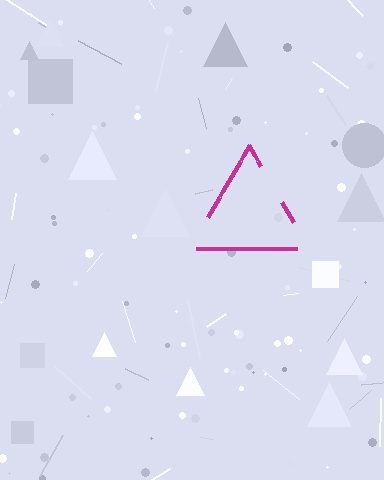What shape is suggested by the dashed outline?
The dashed outline suggests a triangle.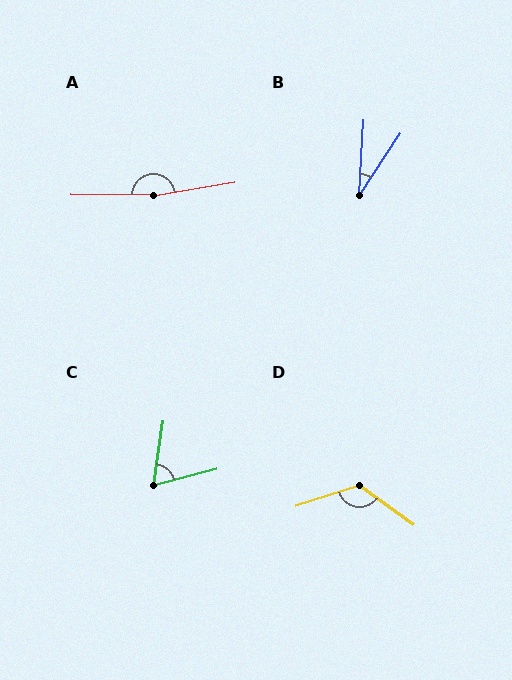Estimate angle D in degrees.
Approximately 126 degrees.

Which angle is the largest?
A, at approximately 170 degrees.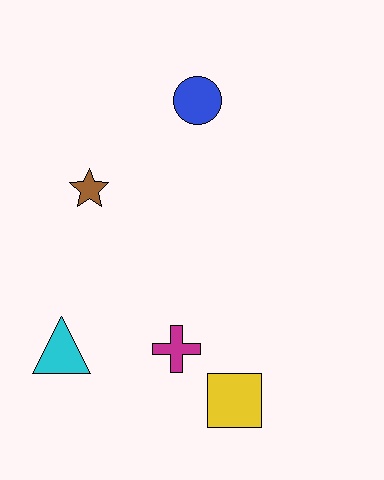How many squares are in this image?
There is 1 square.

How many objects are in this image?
There are 5 objects.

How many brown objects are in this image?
There is 1 brown object.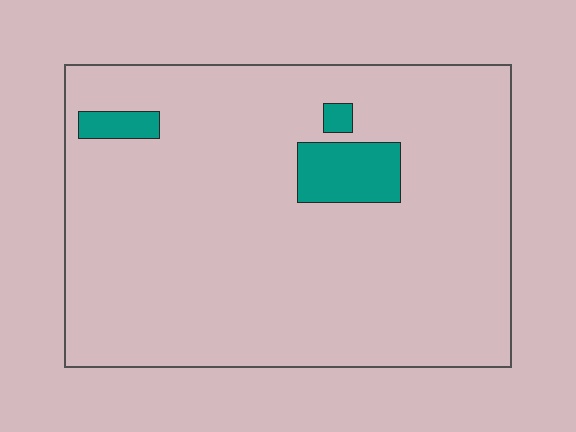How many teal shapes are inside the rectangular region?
3.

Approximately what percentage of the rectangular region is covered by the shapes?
Approximately 5%.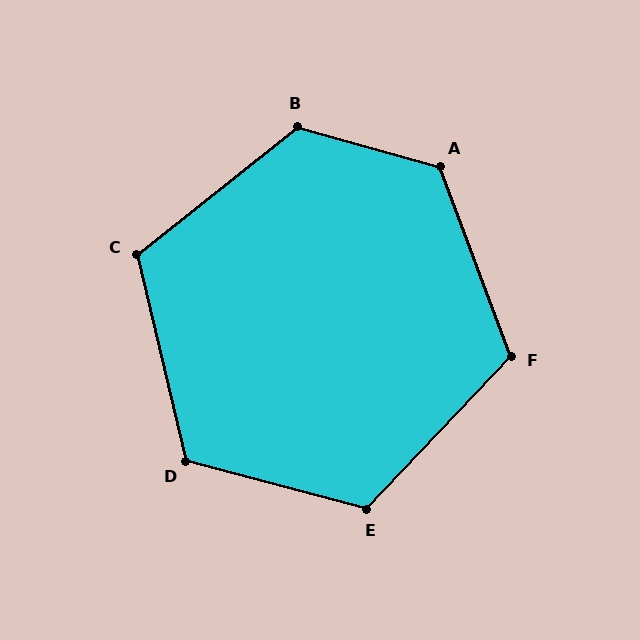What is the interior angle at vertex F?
Approximately 116 degrees (obtuse).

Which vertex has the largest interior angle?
A, at approximately 126 degrees.